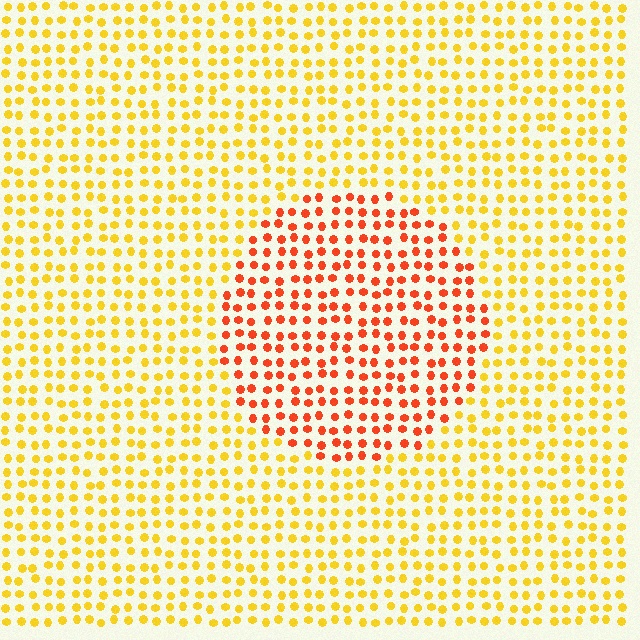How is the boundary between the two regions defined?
The boundary is defined purely by a slight shift in hue (about 41 degrees). Spacing, size, and orientation are identical on both sides.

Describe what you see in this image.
The image is filled with small yellow elements in a uniform arrangement. A circle-shaped region is visible where the elements are tinted to a slightly different hue, forming a subtle color boundary.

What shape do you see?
I see a circle.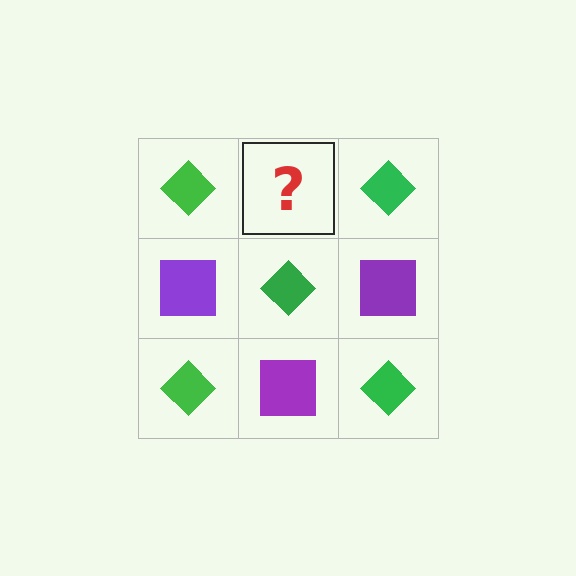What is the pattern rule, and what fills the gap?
The rule is that it alternates green diamond and purple square in a checkerboard pattern. The gap should be filled with a purple square.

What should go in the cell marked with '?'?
The missing cell should contain a purple square.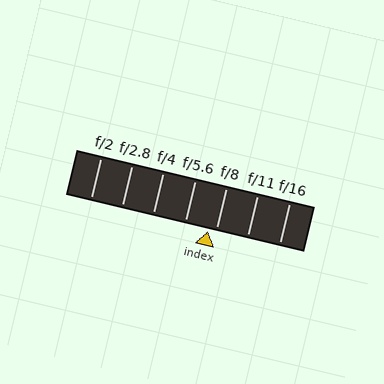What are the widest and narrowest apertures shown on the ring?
The widest aperture shown is f/2 and the narrowest is f/16.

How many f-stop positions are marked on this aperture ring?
There are 7 f-stop positions marked.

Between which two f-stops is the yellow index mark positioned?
The index mark is between f/5.6 and f/8.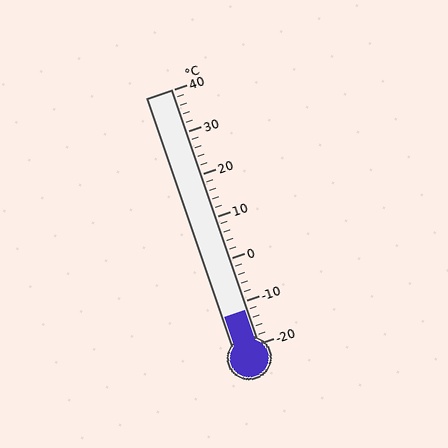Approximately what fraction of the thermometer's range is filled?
The thermometer is filled to approximately 15% of its range.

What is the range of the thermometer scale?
The thermometer scale ranges from -20°C to 40°C.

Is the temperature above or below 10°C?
The temperature is below 10°C.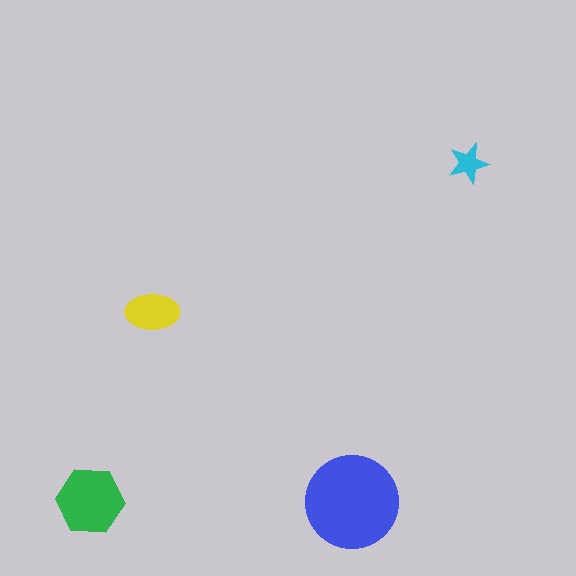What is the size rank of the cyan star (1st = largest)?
4th.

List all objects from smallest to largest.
The cyan star, the yellow ellipse, the green hexagon, the blue circle.